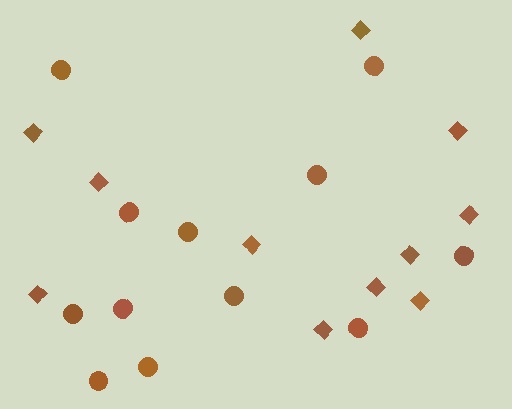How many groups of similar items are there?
There are 2 groups: one group of circles (12) and one group of diamonds (11).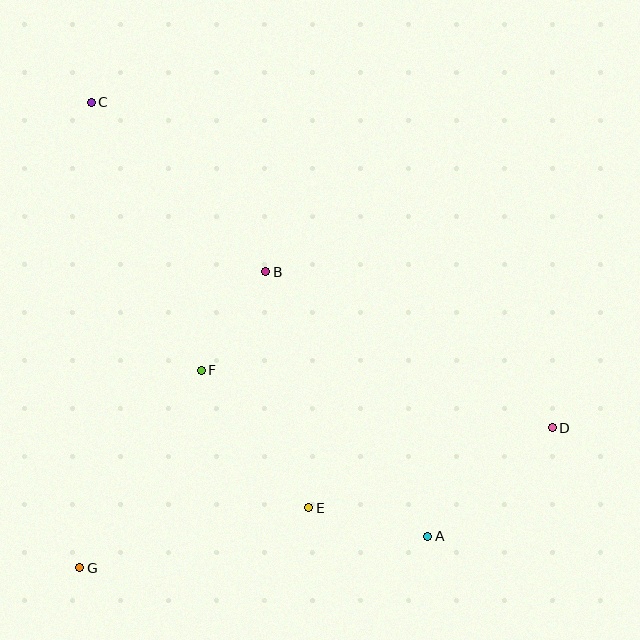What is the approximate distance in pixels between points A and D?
The distance between A and D is approximately 165 pixels.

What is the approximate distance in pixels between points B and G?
The distance between B and G is approximately 350 pixels.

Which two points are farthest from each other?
Points C and D are farthest from each other.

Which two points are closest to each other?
Points B and F are closest to each other.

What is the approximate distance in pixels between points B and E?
The distance between B and E is approximately 239 pixels.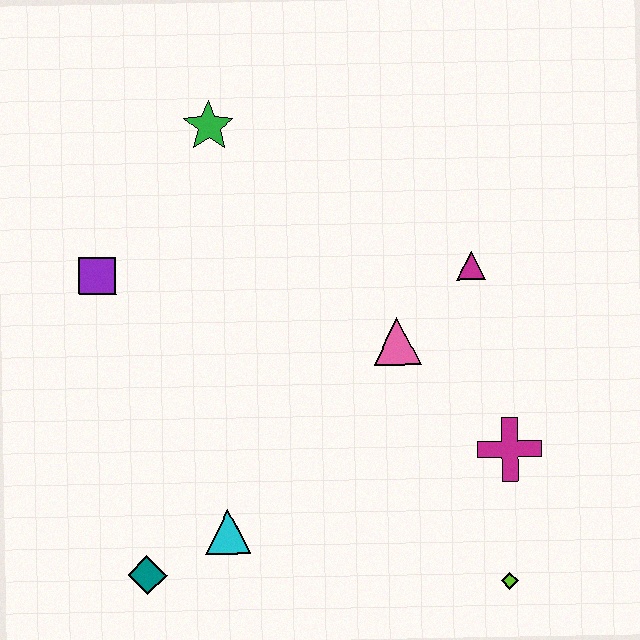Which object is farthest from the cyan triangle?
The green star is farthest from the cyan triangle.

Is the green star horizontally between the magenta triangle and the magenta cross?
No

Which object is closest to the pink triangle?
The magenta triangle is closest to the pink triangle.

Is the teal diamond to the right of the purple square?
Yes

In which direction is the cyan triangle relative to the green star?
The cyan triangle is below the green star.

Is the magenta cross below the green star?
Yes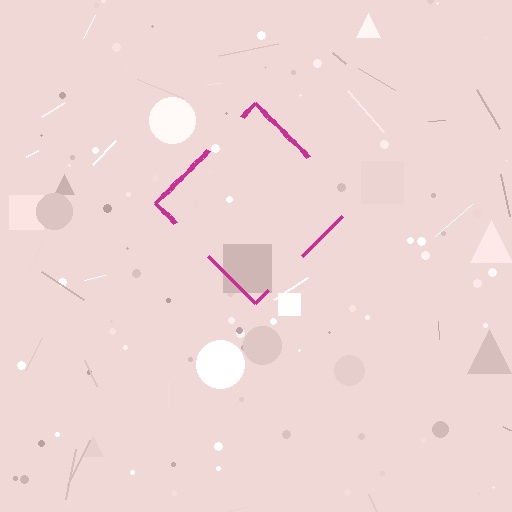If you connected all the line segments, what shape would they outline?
They would outline a diamond.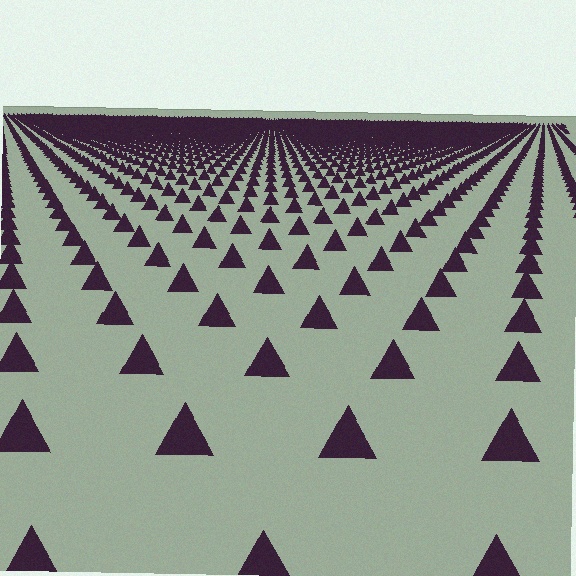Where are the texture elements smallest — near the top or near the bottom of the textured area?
Near the top.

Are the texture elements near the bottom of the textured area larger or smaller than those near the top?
Larger. Near the bottom, elements are closer to the viewer and appear at a bigger on-screen size.